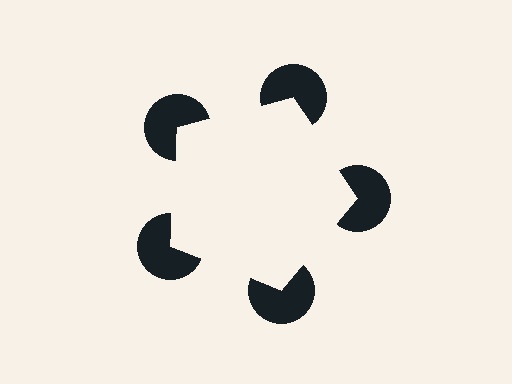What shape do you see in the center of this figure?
An illusory pentagon — its edges are inferred from the aligned wedge cuts in the pac-man discs, not physically drawn.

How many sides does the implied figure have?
5 sides.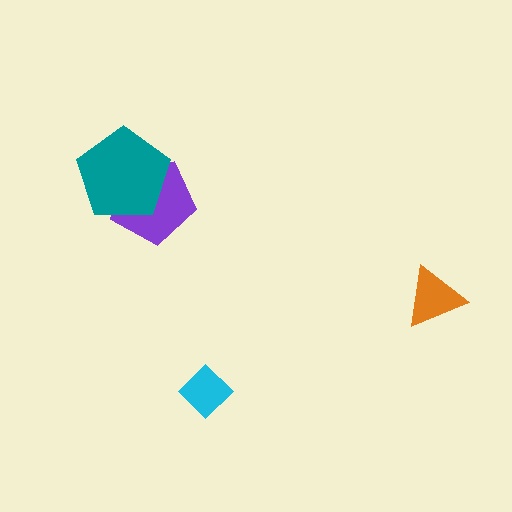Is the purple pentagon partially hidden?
Yes, it is partially covered by another shape.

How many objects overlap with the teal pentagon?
1 object overlaps with the teal pentagon.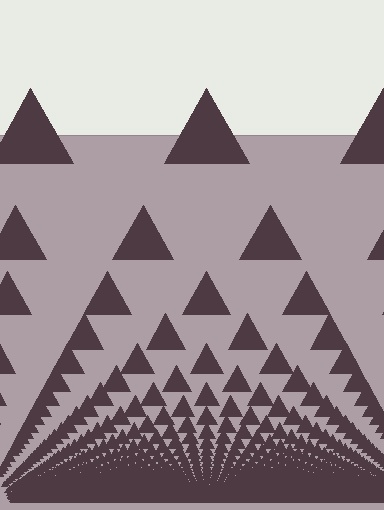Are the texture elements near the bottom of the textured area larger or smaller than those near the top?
Smaller. The gradient is inverted — elements near the bottom are smaller and denser.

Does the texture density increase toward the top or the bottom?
Density increases toward the bottom.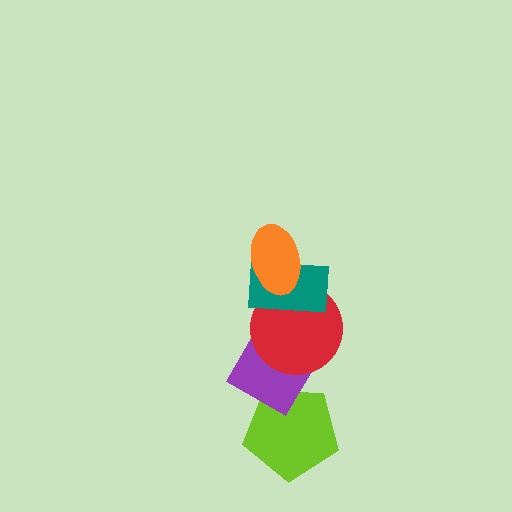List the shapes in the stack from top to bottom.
From top to bottom: the orange ellipse, the teal rectangle, the red circle, the purple diamond, the lime pentagon.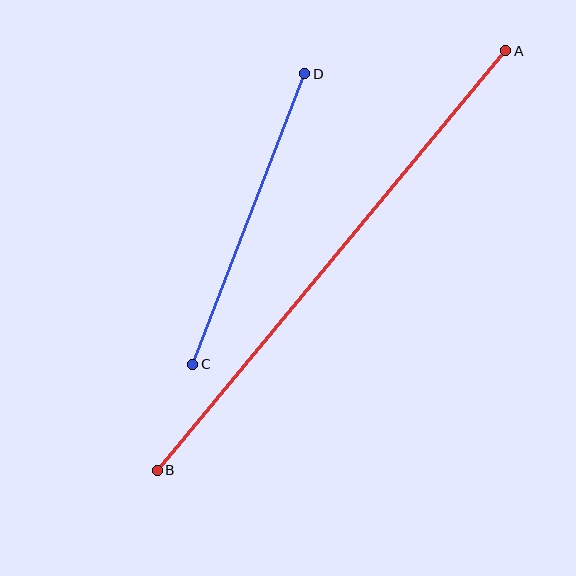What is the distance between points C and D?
The distance is approximately 311 pixels.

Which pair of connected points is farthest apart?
Points A and B are farthest apart.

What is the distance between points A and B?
The distance is approximately 545 pixels.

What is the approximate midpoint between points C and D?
The midpoint is at approximately (249, 219) pixels.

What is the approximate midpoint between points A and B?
The midpoint is at approximately (332, 261) pixels.